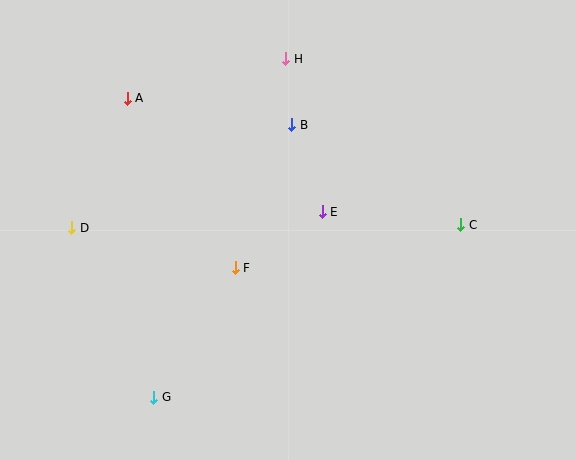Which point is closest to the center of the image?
Point E at (322, 212) is closest to the center.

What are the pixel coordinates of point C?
Point C is at (461, 225).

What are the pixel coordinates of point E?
Point E is at (322, 212).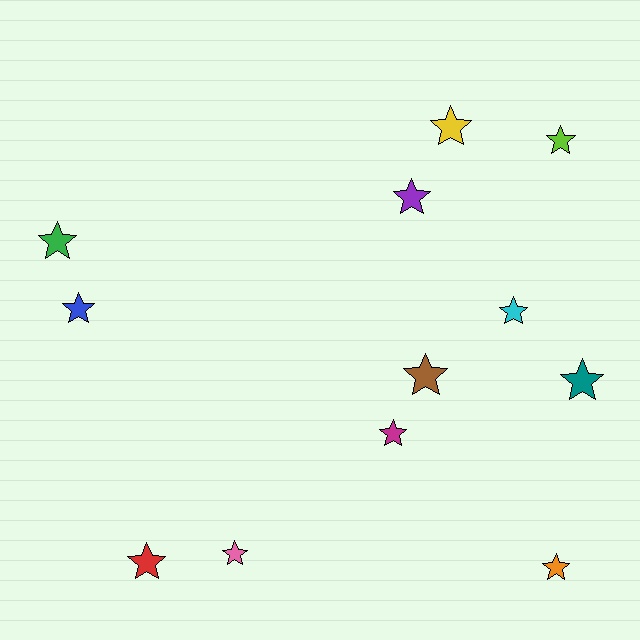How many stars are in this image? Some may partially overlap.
There are 12 stars.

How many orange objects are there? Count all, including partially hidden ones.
There is 1 orange object.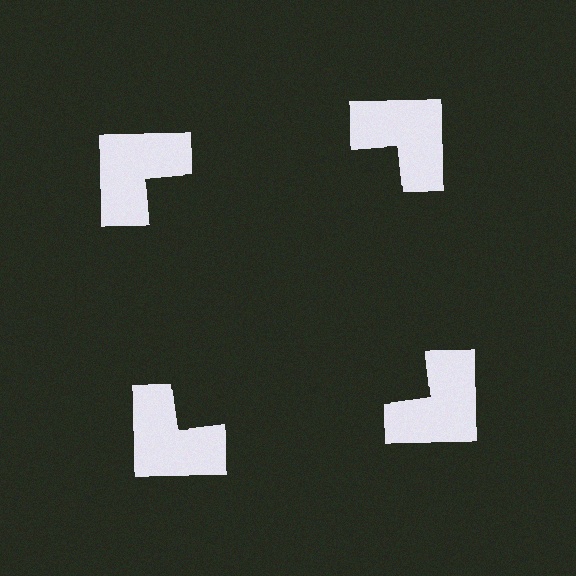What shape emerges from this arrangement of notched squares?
An illusory square — its edges are inferred from the aligned wedge cuts in the notched squares, not physically drawn.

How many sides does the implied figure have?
4 sides.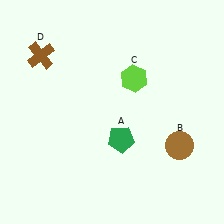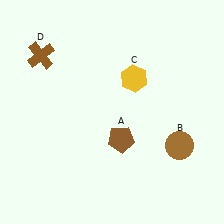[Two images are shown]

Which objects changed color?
A changed from green to brown. C changed from lime to yellow.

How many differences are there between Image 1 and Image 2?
There are 2 differences between the two images.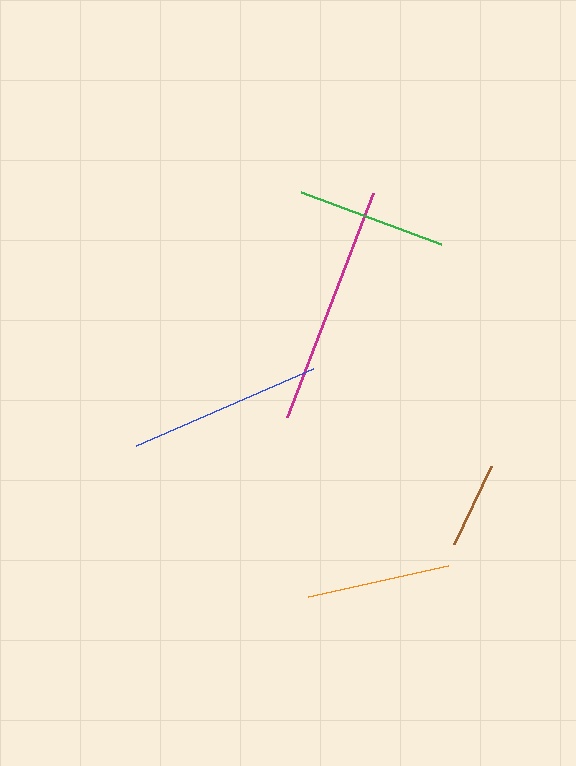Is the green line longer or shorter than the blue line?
The blue line is longer than the green line.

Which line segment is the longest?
The magenta line is the longest at approximately 240 pixels.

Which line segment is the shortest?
The brown line is the shortest at approximately 86 pixels.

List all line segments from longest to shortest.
From longest to shortest: magenta, blue, green, orange, brown.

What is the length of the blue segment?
The blue segment is approximately 193 pixels long.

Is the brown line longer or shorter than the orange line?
The orange line is longer than the brown line.